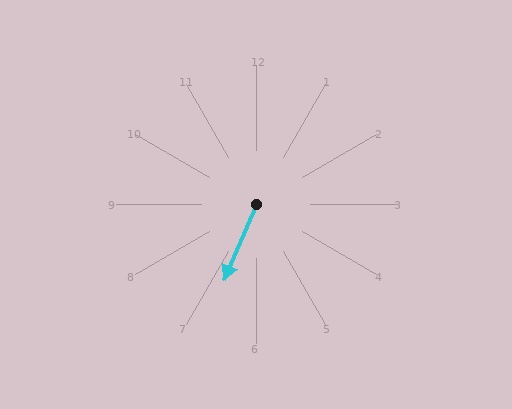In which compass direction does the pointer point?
Southwest.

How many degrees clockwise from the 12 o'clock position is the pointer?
Approximately 203 degrees.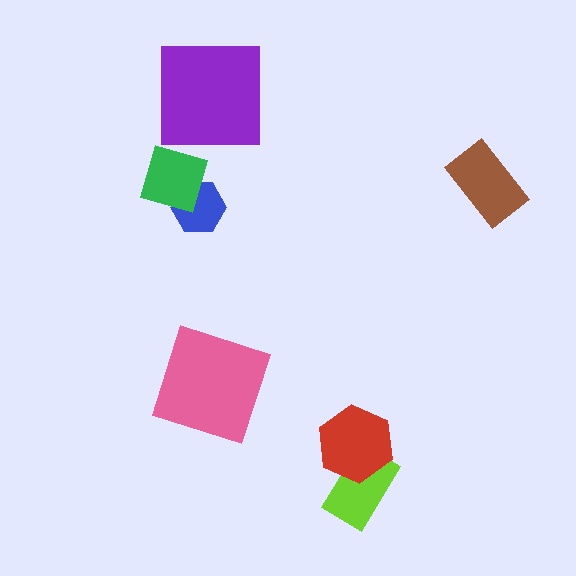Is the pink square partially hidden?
No, no other shape covers it.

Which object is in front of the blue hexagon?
The green diamond is in front of the blue hexagon.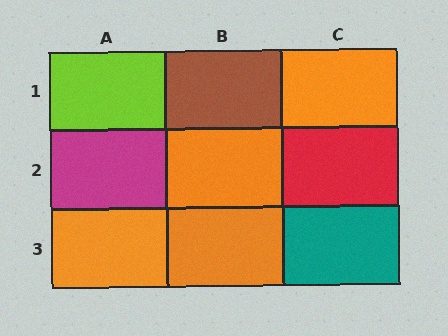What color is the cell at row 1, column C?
Orange.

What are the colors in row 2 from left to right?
Magenta, orange, red.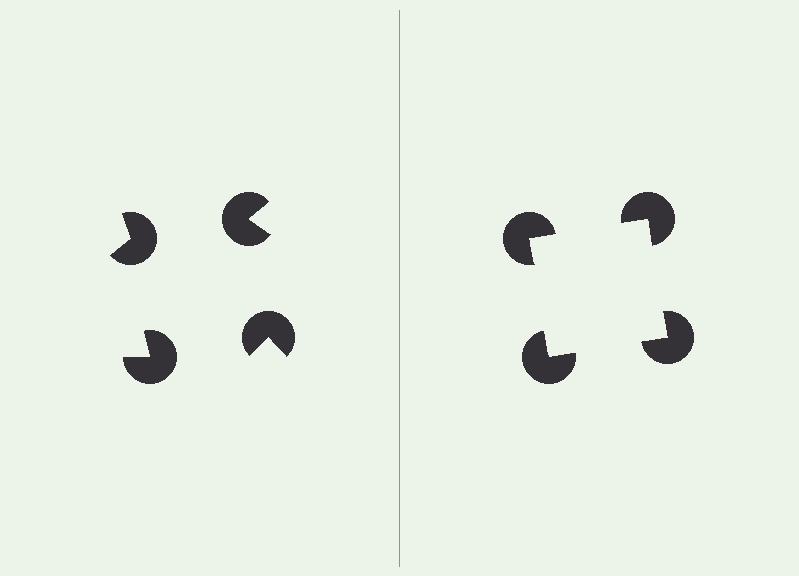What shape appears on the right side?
An illusory square.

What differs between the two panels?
The pac-man discs are positioned identically on both sides; only the wedge orientations differ. On the right they align to a square; on the left they are misaligned.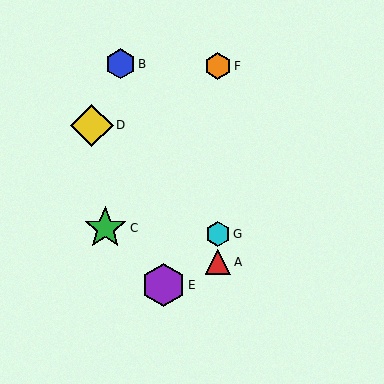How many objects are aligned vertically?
3 objects (A, F, G) are aligned vertically.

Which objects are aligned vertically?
Objects A, F, G are aligned vertically.